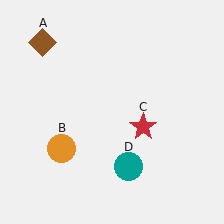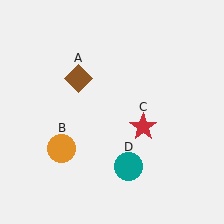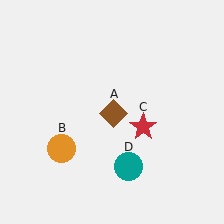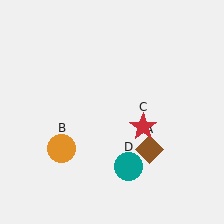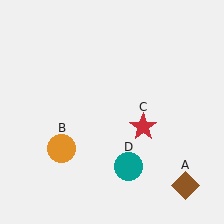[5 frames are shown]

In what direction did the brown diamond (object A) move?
The brown diamond (object A) moved down and to the right.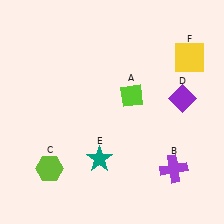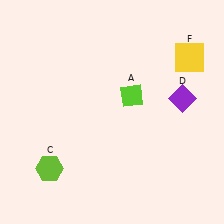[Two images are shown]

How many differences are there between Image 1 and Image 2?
There are 2 differences between the two images.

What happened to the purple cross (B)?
The purple cross (B) was removed in Image 2. It was in the bottom-right area of Image 1.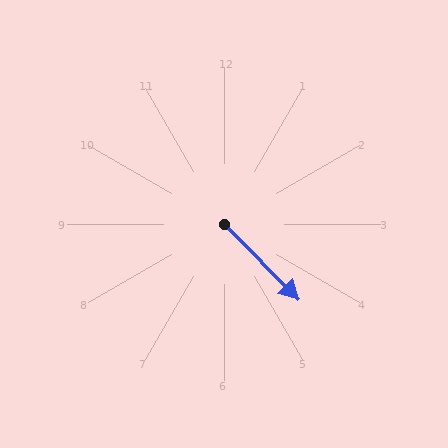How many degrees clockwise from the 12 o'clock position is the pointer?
Approximately 135 degrees.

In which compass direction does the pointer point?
Southeast.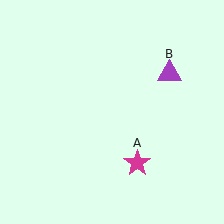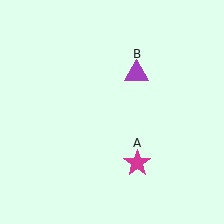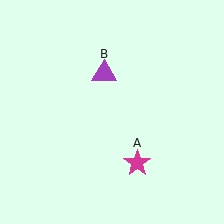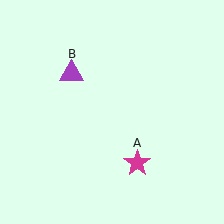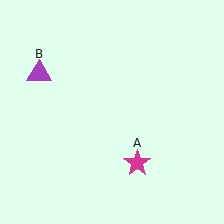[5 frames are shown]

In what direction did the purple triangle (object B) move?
The purple triangle (object B) moved left.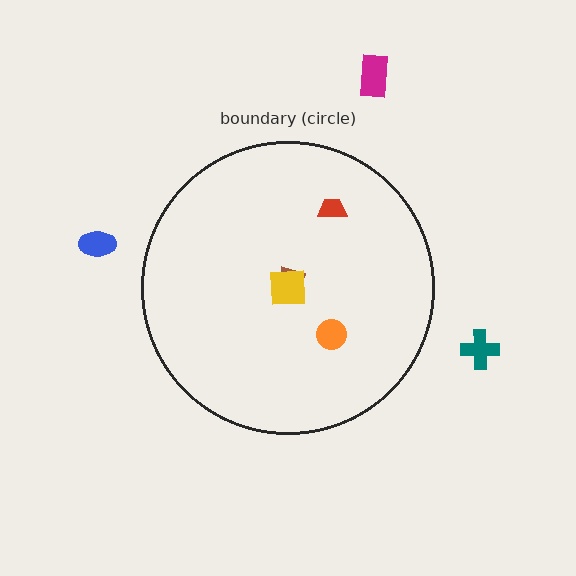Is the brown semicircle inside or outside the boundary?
Inside.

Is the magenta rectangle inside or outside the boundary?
Outside.